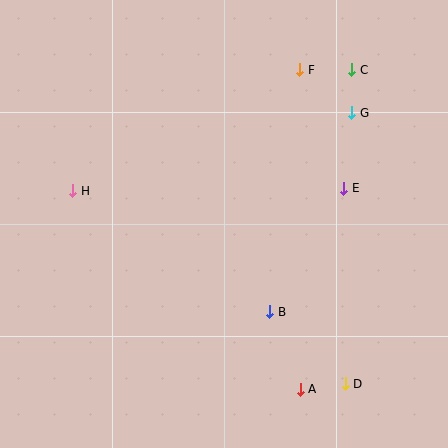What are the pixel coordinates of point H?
Point H is at (73, 191).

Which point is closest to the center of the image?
Point B at (270, 312) is closest to the center.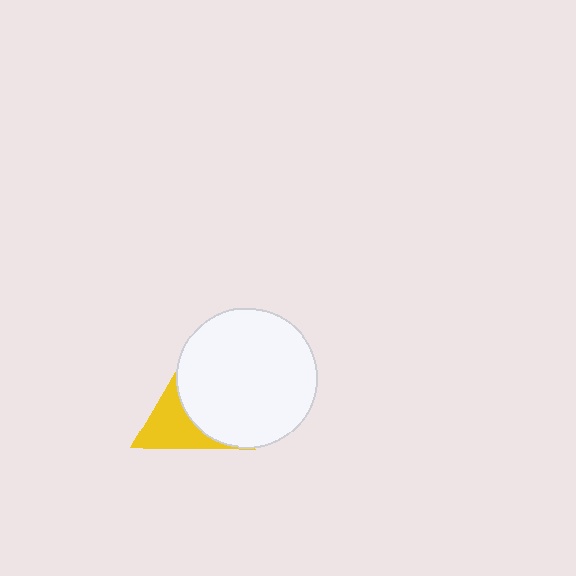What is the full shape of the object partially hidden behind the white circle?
The partially hidden object is a yellow triangle.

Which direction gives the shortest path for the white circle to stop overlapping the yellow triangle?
Moving right gives the shortest separation.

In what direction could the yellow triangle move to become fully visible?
The yellow triangle could move left. That would shift it out from behind the white circle entirely.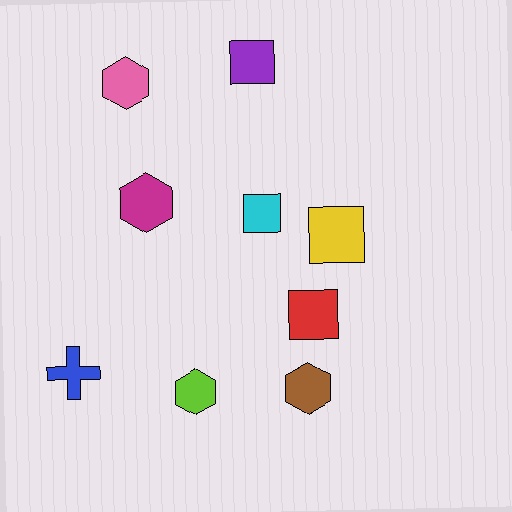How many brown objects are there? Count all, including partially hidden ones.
There is 1 brown object.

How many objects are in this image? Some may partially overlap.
There are 9 objects.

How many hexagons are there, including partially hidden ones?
There are 4 hexagons.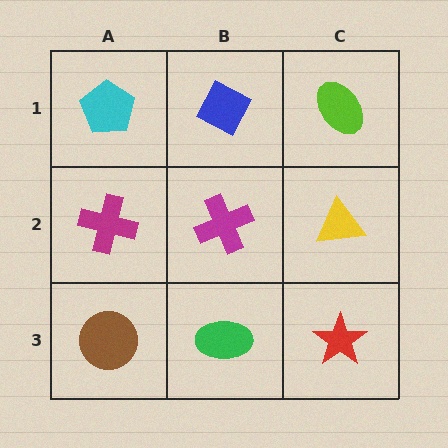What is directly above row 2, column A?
A cyan pentagon.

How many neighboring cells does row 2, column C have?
3.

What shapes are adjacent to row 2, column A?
A cyan pentagon (row 1, column A), a brown circle (row 3, column A), a magenta cross (row 2, column B).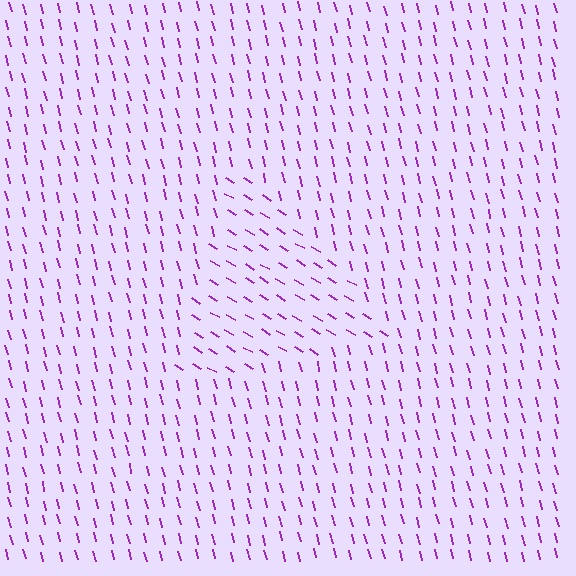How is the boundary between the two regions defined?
The boundary is defined purely by a change in line orientation (approximately 45 degrees difference). All lines are the same color and thickness.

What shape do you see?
I see a triangle.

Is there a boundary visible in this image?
Yes, there is a texture boundary formed by a change in line orientation.